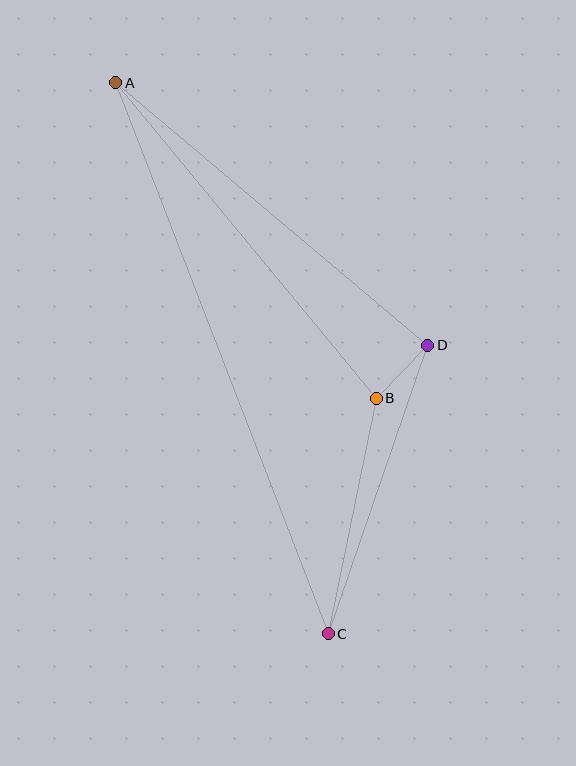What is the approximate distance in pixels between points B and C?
The distance between B and C is approximately 240 pixels.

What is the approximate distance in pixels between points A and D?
The distance between A and D is approximately 408 pixels.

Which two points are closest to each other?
Points B and D are closest to each other.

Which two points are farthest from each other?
Points A and C are farthest from each other.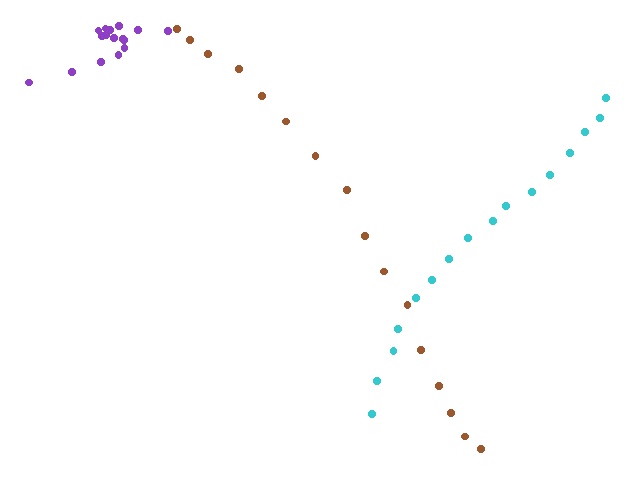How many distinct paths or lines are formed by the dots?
There are 3 distinct paths.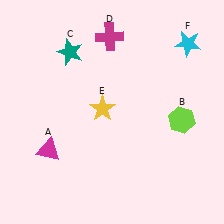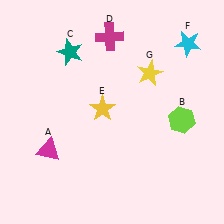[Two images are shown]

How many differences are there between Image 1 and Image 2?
There is 1 difference between the two images.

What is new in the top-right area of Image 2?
A yellow star (G) was added in the top-right area of Image 2.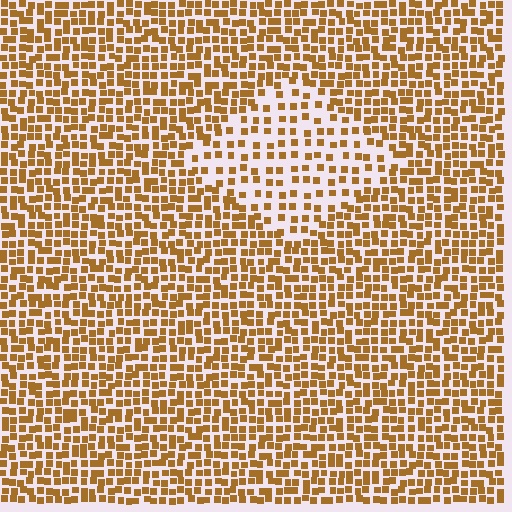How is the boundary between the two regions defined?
The boundary is defined by a change in element density (approximately 2.0x ratio). All elements are the same color, size, and shape.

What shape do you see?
I see a diamond.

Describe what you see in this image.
The image contains small brown elements arranged at two different densities. A diamond-shaped region is visible where the elements are less densely packed than the surrounding area.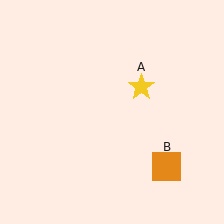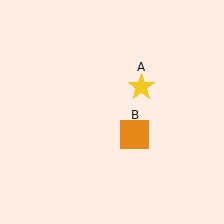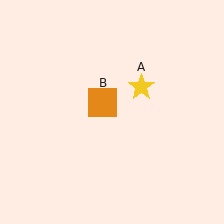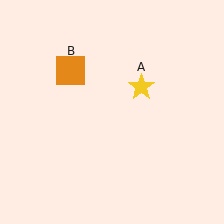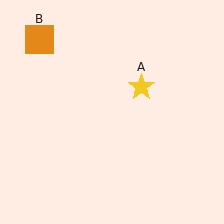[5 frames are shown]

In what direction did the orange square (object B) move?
The orange square (object B) moved up and to the left.